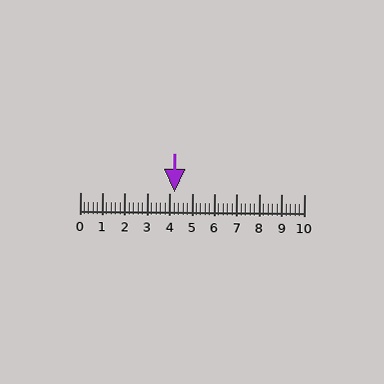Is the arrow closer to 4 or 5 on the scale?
The arrow is closer to 4.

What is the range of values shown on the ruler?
The ruler shows values from 0 to 10.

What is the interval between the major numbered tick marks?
The major tick marks are spaced 1 units apart.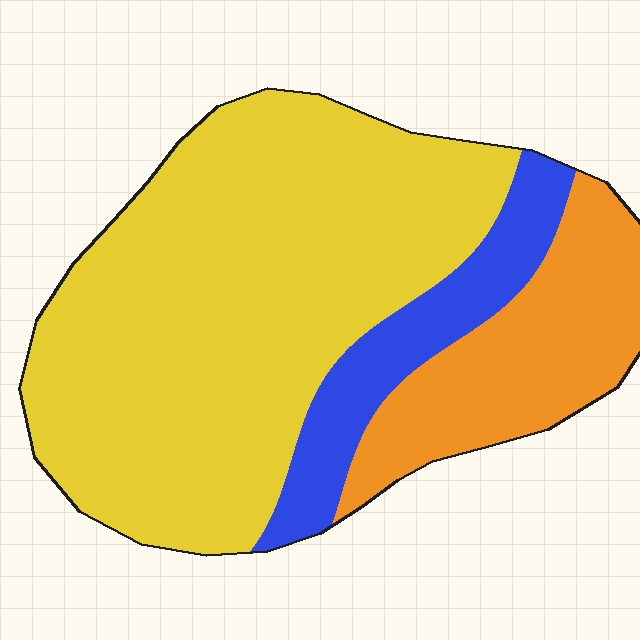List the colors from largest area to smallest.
From largest to smallest: yellow, orange, blue.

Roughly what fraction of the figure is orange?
Orange covers around 20% of the figure.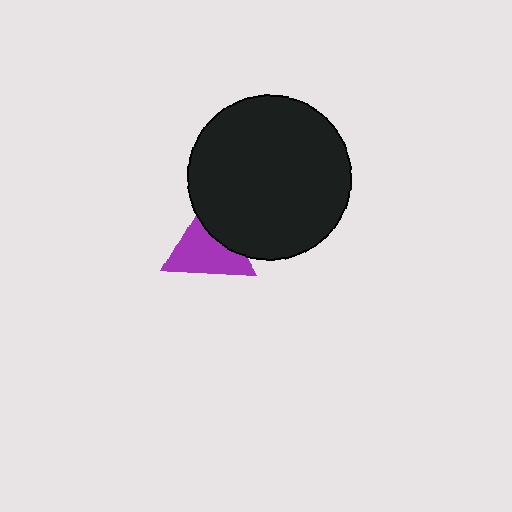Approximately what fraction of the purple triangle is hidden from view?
Roughly 33% of the purple triangle is hidden behind the black circle.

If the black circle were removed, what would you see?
You would see the complete purple triangle.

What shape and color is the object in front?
The object in front is a black circle.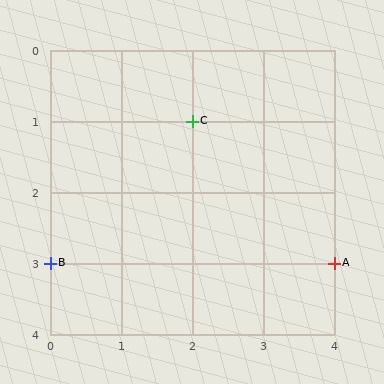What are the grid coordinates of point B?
Point B is at grid coordinates (0, 3).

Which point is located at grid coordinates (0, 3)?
Point B is at (0, 3).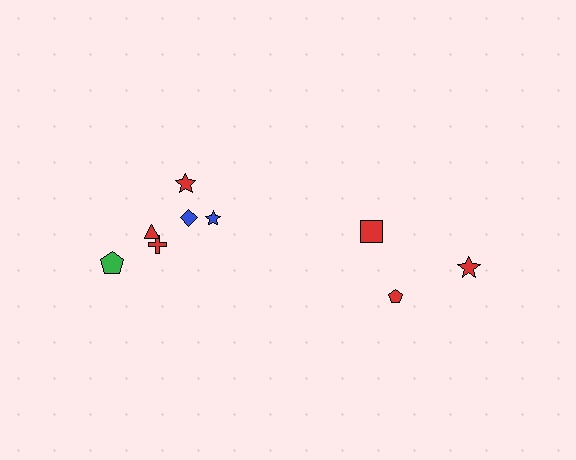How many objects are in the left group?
There are 6 objects.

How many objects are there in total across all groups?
There are 9 objects.